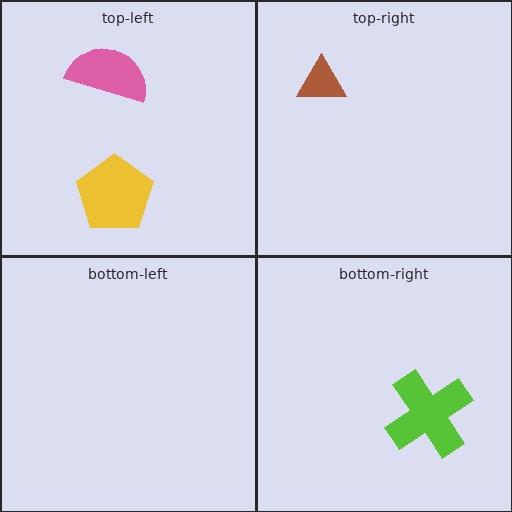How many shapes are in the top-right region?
1.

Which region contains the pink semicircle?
The top-left region.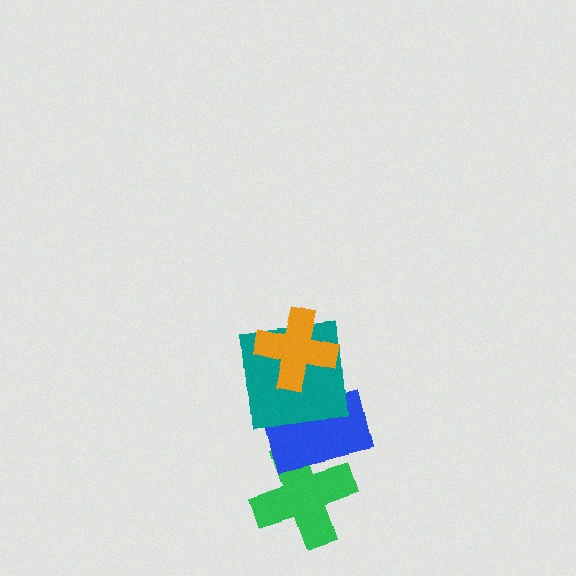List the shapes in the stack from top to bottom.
From top to bottom: the orange cross, the teal square, the blue rectangle, the green cross.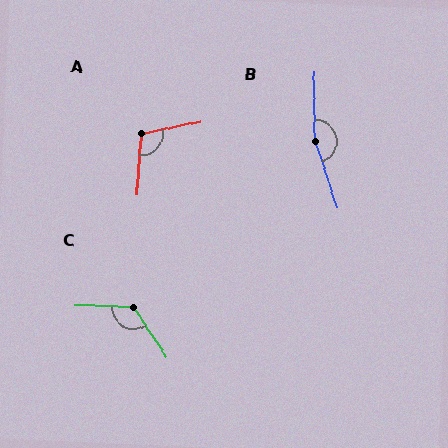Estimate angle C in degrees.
Approximately 125 degrees.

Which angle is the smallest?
A, at approximately 105 degrees.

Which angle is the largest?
B, at approximately 163 degrees.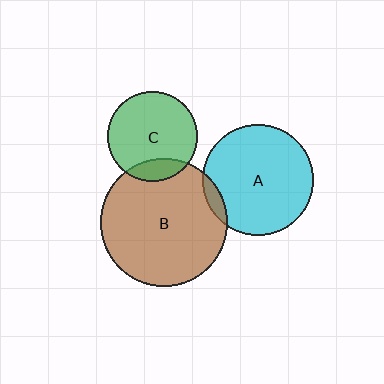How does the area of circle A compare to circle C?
Approximately 1.5 times.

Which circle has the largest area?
Circle B (brown).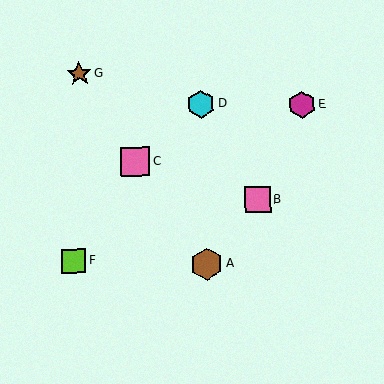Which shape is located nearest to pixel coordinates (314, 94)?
The magenta hexagon (labeled E) at (302, 105) is nearest to that location.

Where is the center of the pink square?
The center of the pink square is at (257, 200).